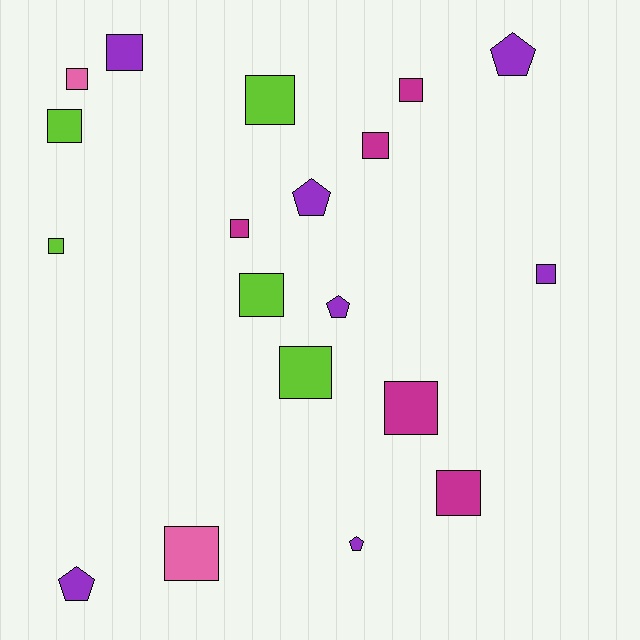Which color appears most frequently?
Purple, with 7 objects.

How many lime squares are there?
There are 5 lime squares.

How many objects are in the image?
There are 19 objects.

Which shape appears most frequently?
Square, with 14 objects.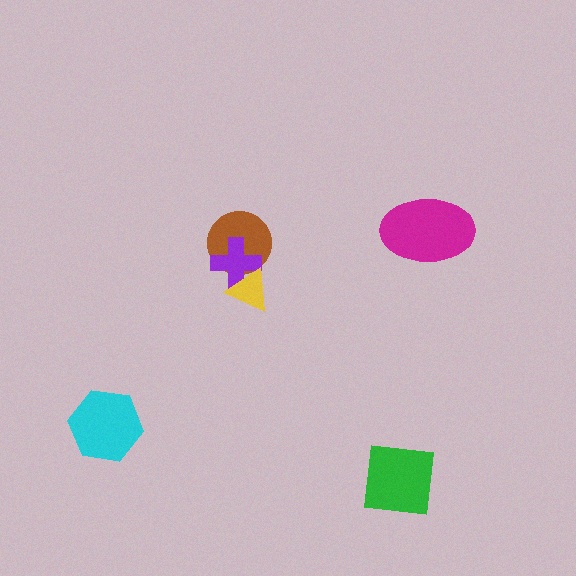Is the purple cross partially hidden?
Yes, it is partially covered by another shape.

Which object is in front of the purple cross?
The yellow triangle is in front of the purple cross.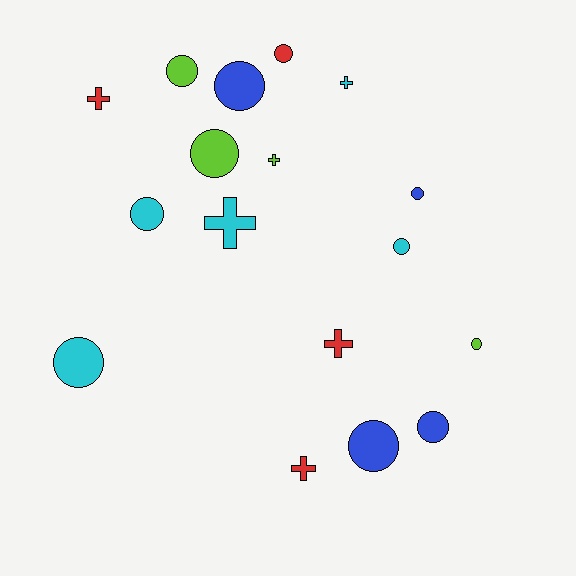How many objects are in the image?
There are 17 objects.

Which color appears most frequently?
Cyan, with 5 objects.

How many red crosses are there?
There are 3 red crosses.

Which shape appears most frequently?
Circle, with 11 objects.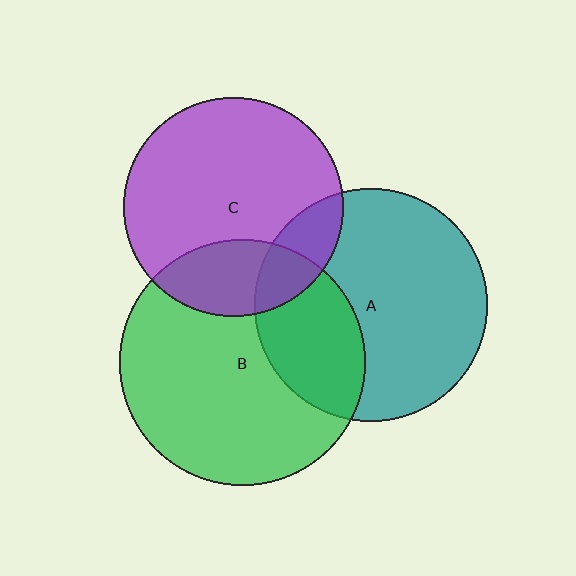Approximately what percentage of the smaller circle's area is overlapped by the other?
Approximately 25%.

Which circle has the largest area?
Circle B (green).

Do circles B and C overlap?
Yes.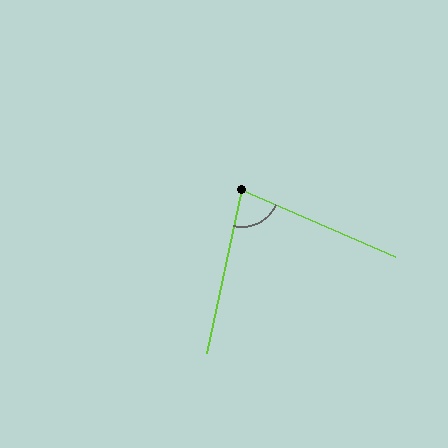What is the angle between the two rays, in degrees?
Approximately 79 degrees.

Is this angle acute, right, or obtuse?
It is acute.